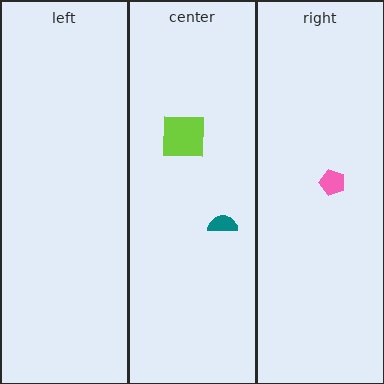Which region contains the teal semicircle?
The center region.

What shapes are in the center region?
The teal semicircle, the lime square.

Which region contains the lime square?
The center region.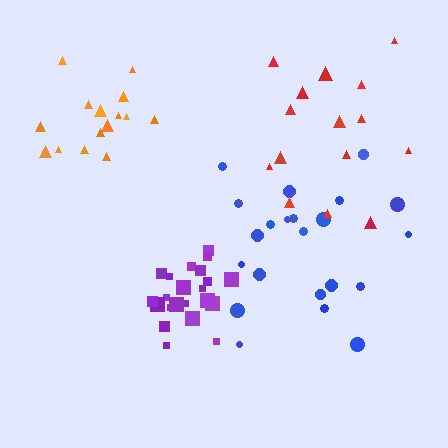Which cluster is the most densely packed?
Purple.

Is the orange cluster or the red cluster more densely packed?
Orange.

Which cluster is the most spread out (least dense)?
Red.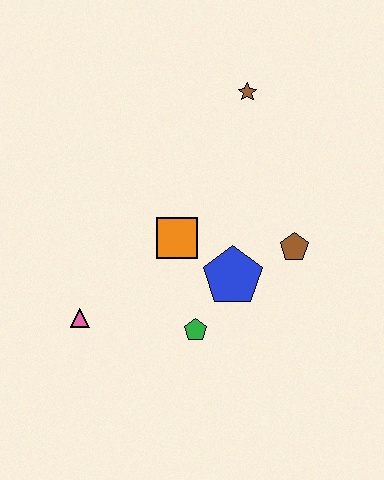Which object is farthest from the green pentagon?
The brown star is farthest from the green pentagon.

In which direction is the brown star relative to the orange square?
The brown star is above the orange square.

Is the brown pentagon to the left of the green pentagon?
No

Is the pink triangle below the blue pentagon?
Yes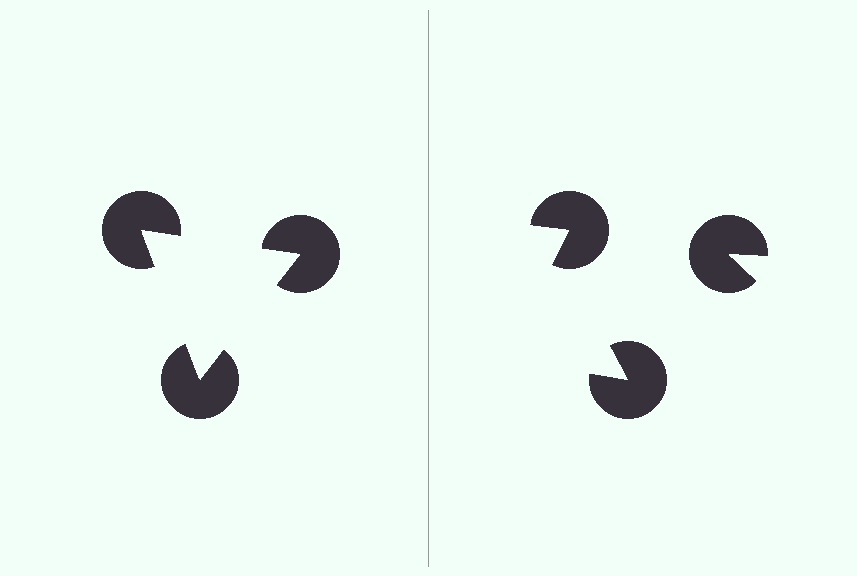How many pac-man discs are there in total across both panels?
6 — 3 on each side.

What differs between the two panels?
The pac-man discs are positioned identically on both sides; only the wedge orientations differ. On the left they align to a triangle; on the right they are misaligned.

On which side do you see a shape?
An illusory triangle appears on the left side. On the right side the wedge cuts are rotated, so no coherent shape forms.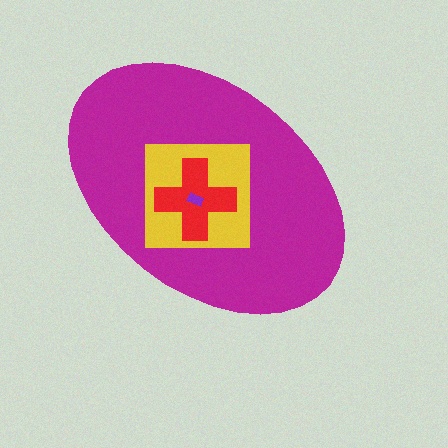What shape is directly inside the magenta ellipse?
The yellow square.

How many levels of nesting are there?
4.